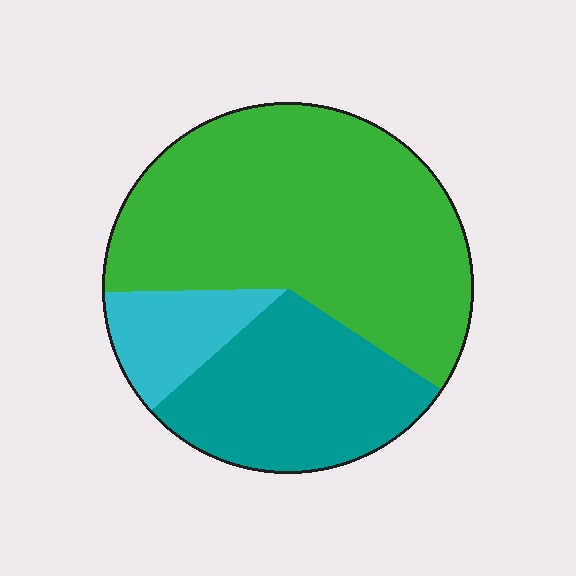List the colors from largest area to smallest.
From largest to smallest: green, teal, cyan.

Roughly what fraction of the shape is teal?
Teal takes up between a quarter and a half of the shape.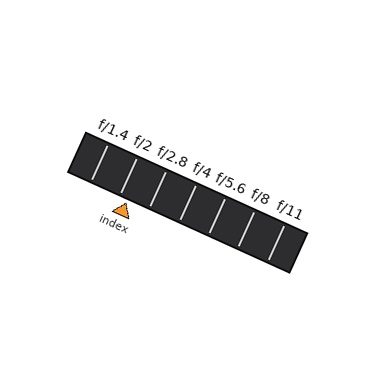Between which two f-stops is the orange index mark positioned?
The index mark is between f/2 and f/2.8.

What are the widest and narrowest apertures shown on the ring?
The widest aperture shown is f/1.4 and the narrowest is f/11.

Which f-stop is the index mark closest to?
The index mark is closest to f/2.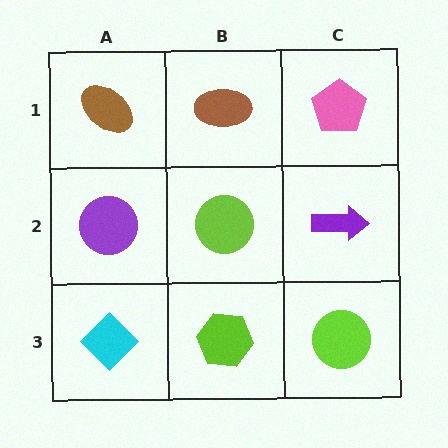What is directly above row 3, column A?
A purple circle.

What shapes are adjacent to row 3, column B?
A lime circle (row 2, column B), a cyan diamond (row 3, column A), a lime circle (row 3, column C).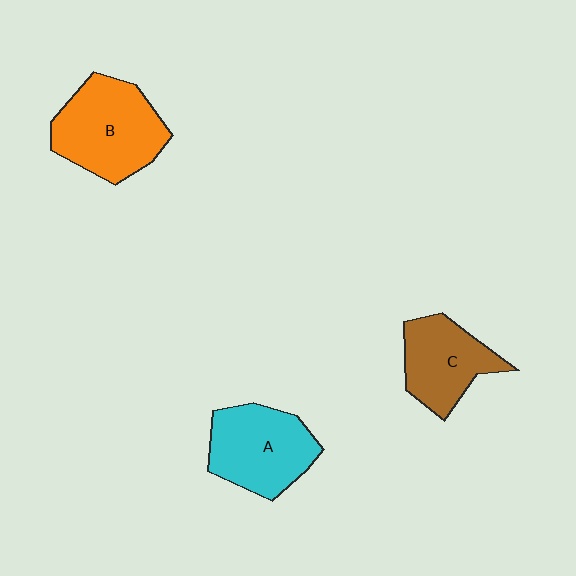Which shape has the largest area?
Shape B (orange).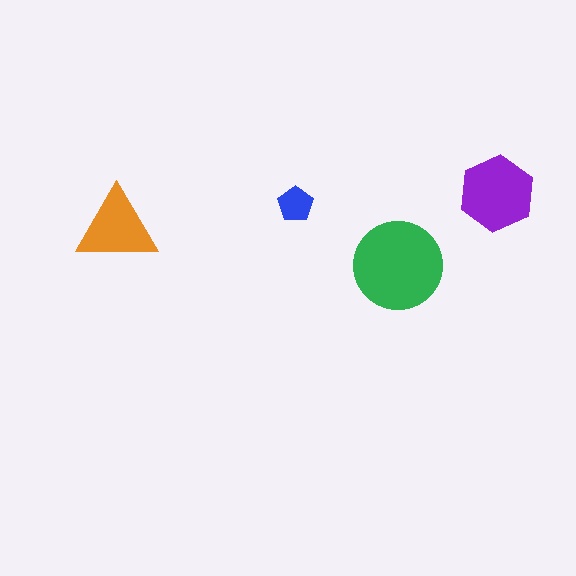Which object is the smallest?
The blue pentagon.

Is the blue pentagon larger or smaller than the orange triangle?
Smaller.